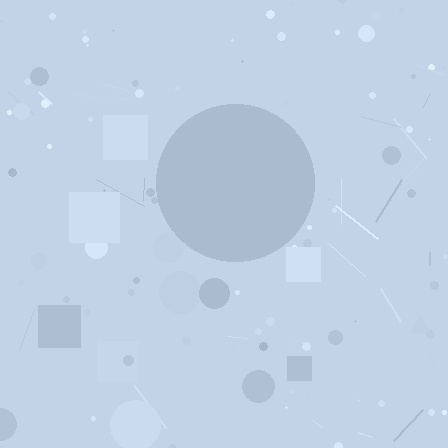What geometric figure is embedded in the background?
A circle is embedded in the background.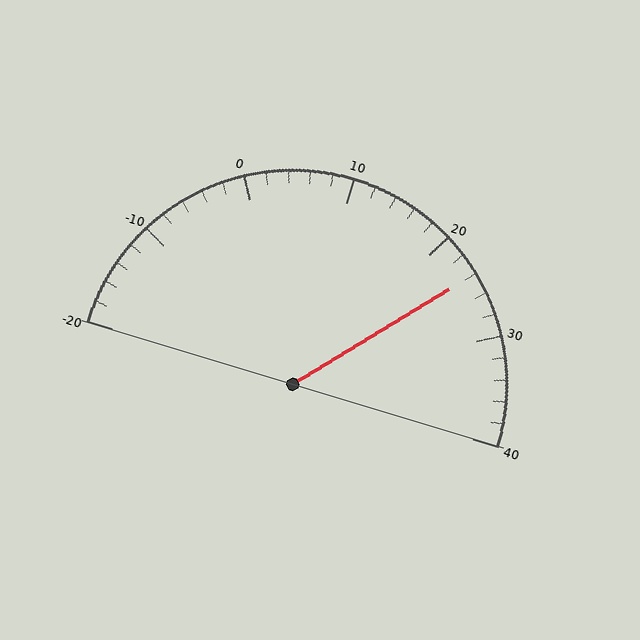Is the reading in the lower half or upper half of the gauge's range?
The reading is in the upper half of the range (-20 to 40).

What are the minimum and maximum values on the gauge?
The gauge ranges from -20 to 40.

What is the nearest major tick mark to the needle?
The nearest major tick mark is 20.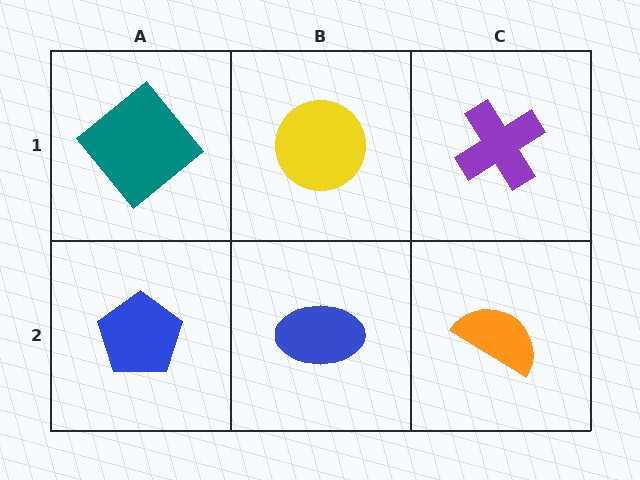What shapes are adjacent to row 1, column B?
A blue ellipse (row 2, column B), a teal diamond (row 1, column A), a purple cross (row 1, column C).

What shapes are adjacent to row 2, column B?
A yellow circle (row 1, column B), a blue pentagon (row 2, column A), an orange semicircle (row 2, column C).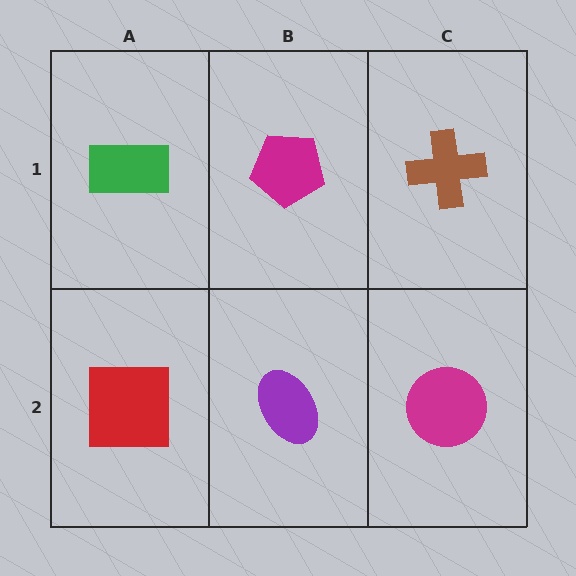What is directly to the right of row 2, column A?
A purple ellipse.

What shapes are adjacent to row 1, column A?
A red square (row 2, column A), a magenta pentagon (row 1, column B).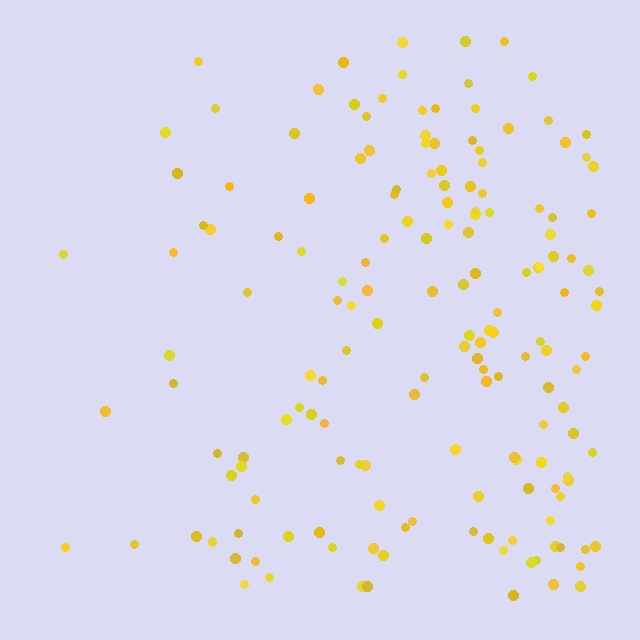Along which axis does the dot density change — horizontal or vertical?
Horizontal.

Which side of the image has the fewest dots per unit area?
The left.